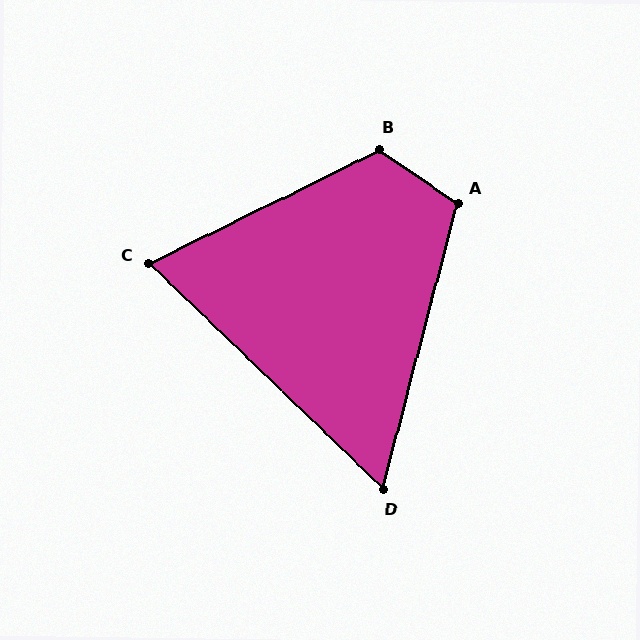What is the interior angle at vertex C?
Approximately 70 degrees (acute).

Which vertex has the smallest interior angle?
D, at approximately 61 degrees.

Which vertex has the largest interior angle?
B, at approximately 119 degrees.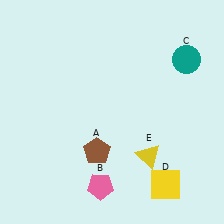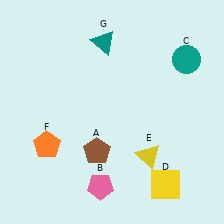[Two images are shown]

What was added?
An orange pentagon (F), a teal triangle (G) were added in Image 2.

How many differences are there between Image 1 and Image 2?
There are 2 differences between the two images.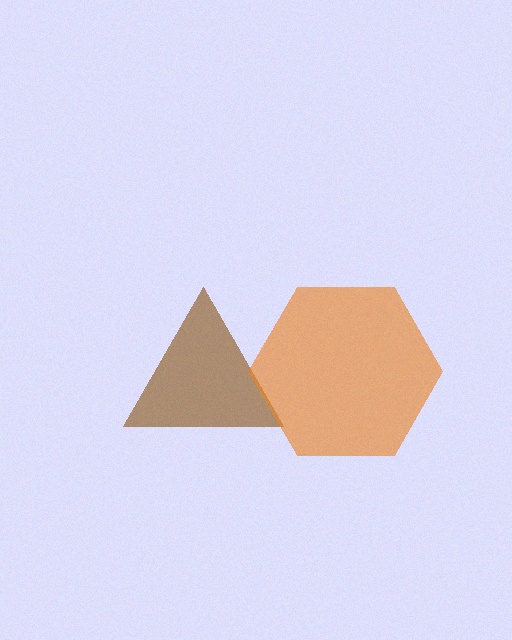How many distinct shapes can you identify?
There are 2 distinct shapes: a brown triangle, an orange hexagon.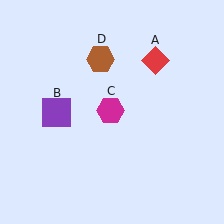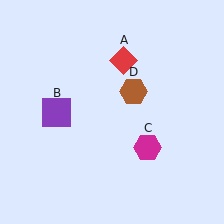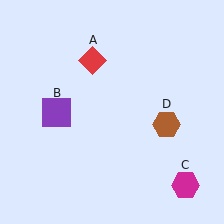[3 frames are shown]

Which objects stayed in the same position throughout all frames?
Purple square (object B) remained stationary.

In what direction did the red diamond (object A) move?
The red diamond (object A) moved left.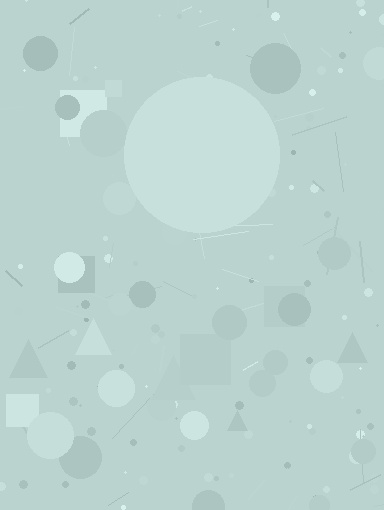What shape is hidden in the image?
A circle is hidden in the image.